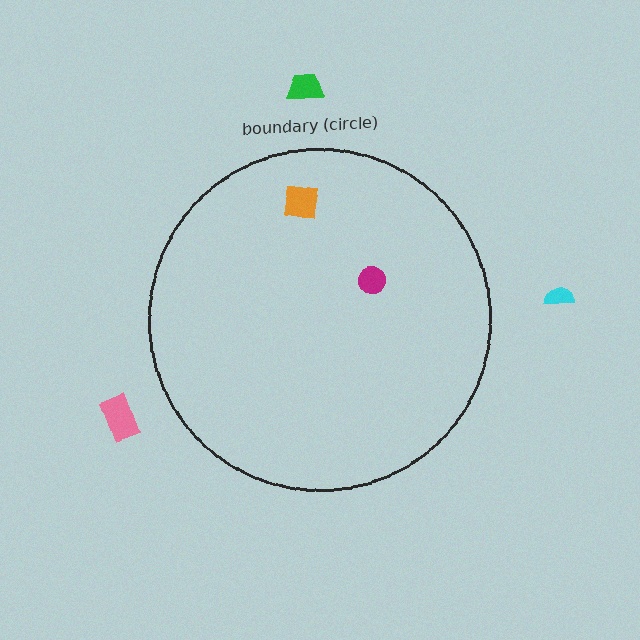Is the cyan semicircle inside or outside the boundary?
Outside.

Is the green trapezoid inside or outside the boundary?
Outside.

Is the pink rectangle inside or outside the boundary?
Outside.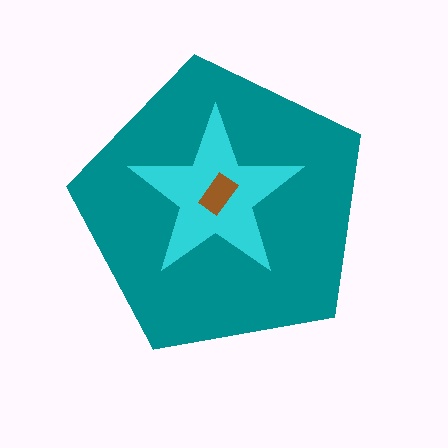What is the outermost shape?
The teal pentagon.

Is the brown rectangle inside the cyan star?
Yes.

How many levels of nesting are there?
3.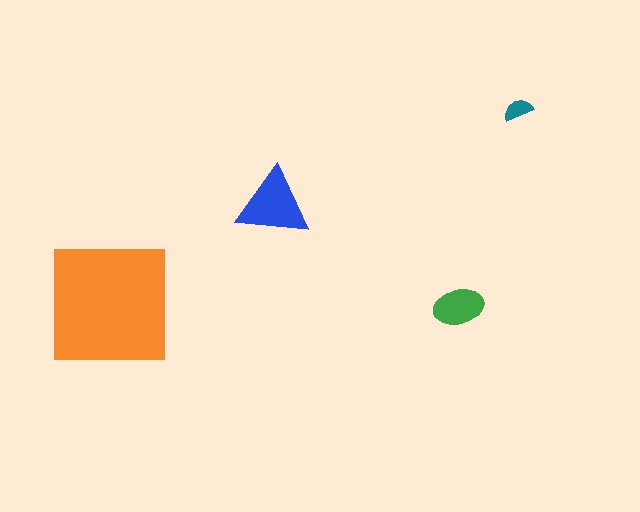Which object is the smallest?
The teal semicircle.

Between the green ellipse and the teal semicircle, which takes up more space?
The green ellipse.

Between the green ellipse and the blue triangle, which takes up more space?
The blue triangle.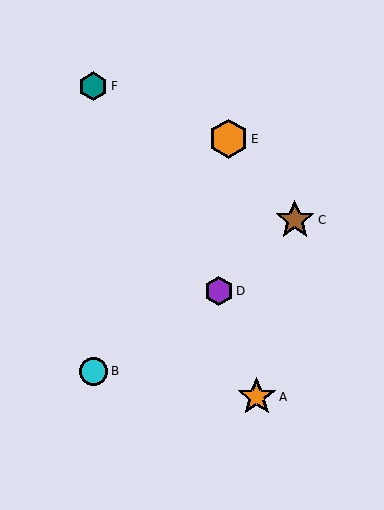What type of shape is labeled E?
Shape E is an orange hexagon.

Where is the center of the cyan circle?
The center of the cyan circle is at (94, 371).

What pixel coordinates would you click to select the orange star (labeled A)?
Click at (257, 397) to select the orange star A.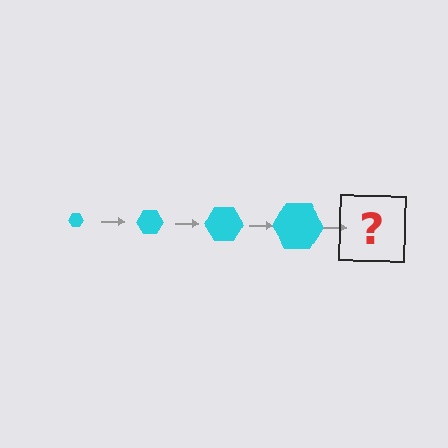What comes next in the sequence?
The next element should be a cyan hexagon, larger than the previous one.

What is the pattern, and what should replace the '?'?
The pattern is that the hexagon gets progressively larger each step. The '?' should be a cyan hexagon, larger than the previous one.